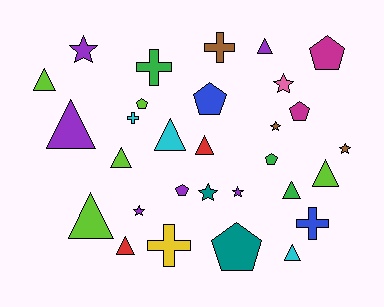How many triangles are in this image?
There are 11 triangles.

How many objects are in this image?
There are 30 objects.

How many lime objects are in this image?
There are 5 lime objects.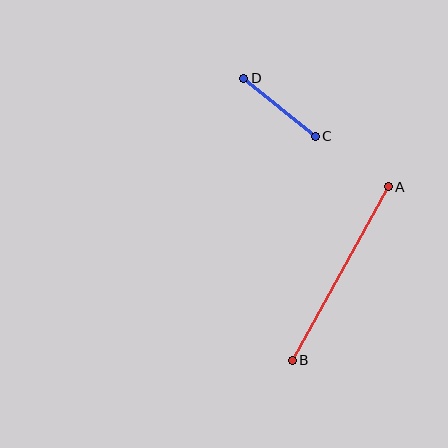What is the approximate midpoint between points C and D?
The midpoint is at approximately (279, 107) pixels.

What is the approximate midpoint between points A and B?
The midpoint is at approximately (340, 274) pixels.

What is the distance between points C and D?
The distance is approximately 92 pixels.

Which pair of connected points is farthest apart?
Points A and B are farthest apart.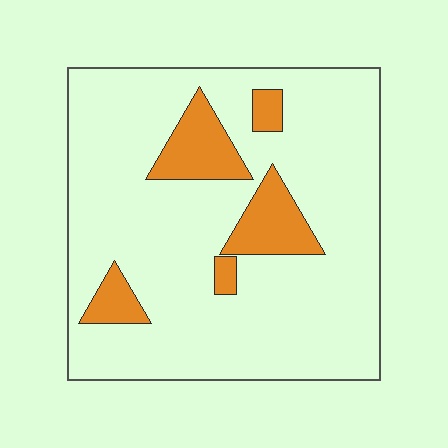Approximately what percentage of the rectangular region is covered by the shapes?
Approximately 15%.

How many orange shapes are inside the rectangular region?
5.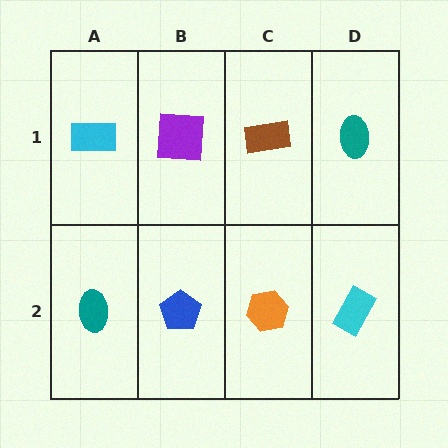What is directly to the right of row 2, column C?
A cyan rectangle.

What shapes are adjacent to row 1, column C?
An orange hexagon (row 2, column C), a purple square (row 1, column B), a teal ellipse (row 1, column D).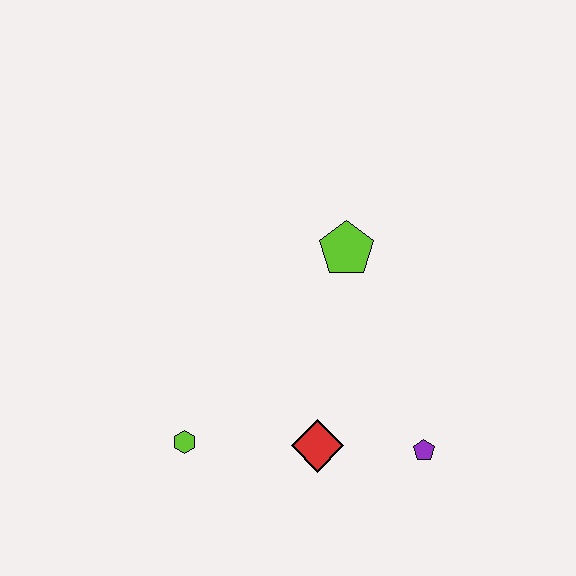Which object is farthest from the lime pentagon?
The lime hexagon is farthest from the lime pentagon.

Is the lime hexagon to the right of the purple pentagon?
No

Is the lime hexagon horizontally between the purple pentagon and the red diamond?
No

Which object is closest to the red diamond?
The purple pentagon is closest to the red diamond.